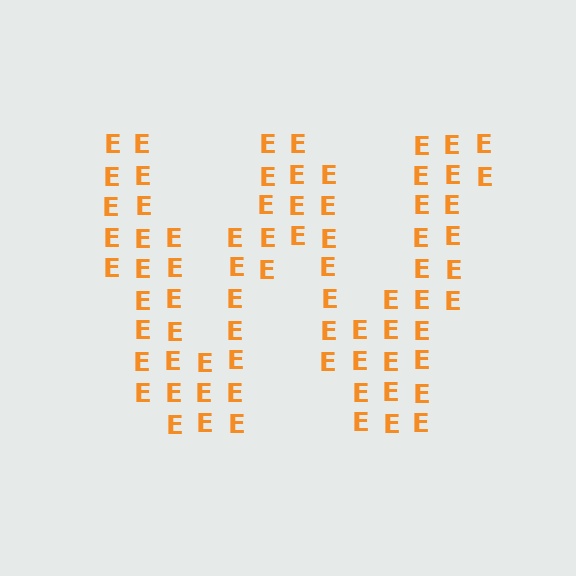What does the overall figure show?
The overall figure shows the letter W.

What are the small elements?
The small elements are letter E's.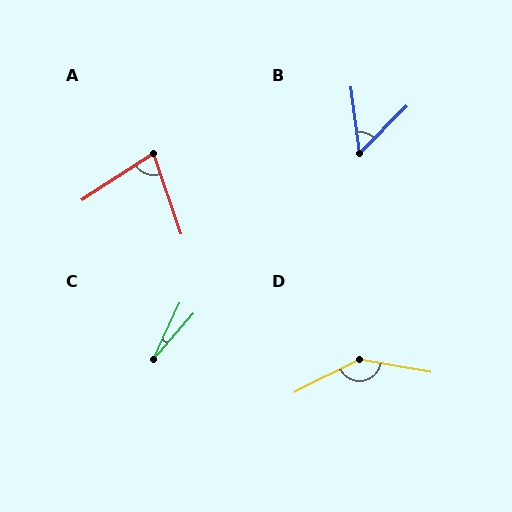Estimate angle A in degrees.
Approximately 76 degrees.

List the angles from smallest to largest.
C (16°), B (53°), A (76°), D (144°).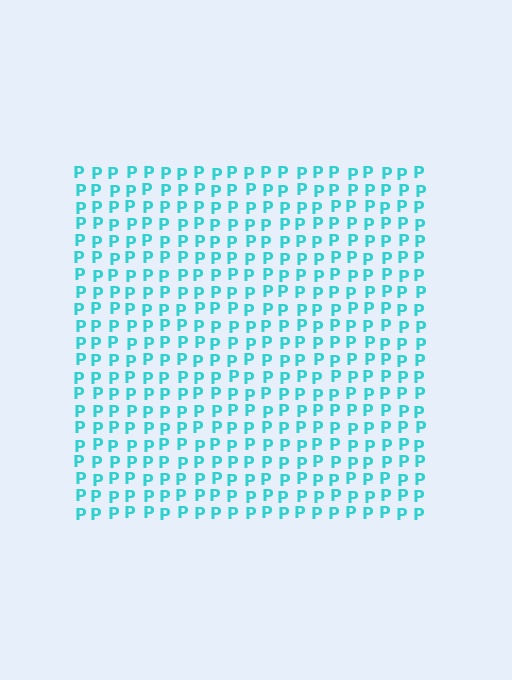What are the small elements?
The small elements are letter P's.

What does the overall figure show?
The overall figure shows a square.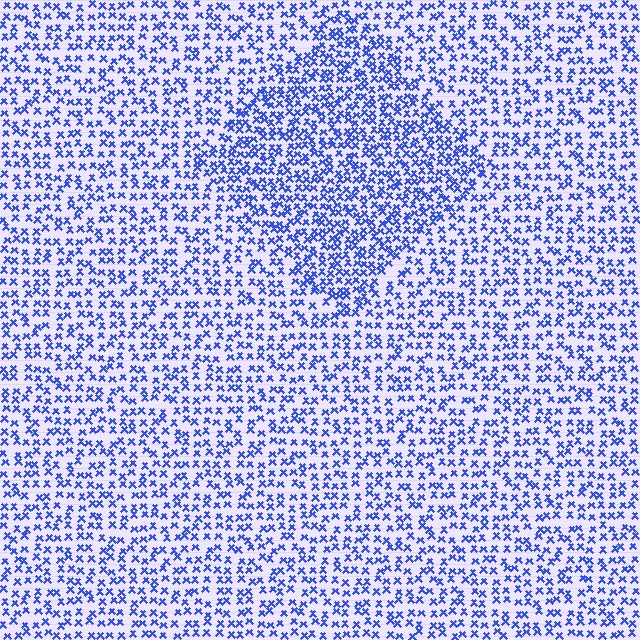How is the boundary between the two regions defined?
The boundary is defined by a change in element density (approximately 1.6x ratio). All elements are the same color, size, and shape.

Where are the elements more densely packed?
The elements are more densely packed inside the diamond boundary.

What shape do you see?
I see a diamond.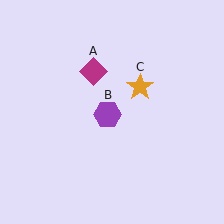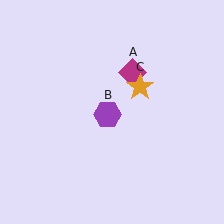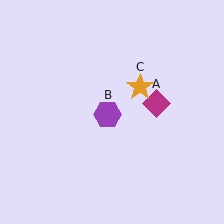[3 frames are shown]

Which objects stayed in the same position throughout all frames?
Purple hexagon (object B) and orange star (object C) remained stationary.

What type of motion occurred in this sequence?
The magenta diamond (object A) rotated clockwise around the center of the scene.